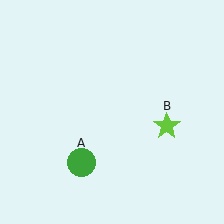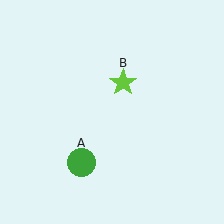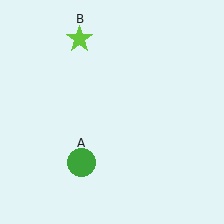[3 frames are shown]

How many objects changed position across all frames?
1 object changed position: lime star (object B).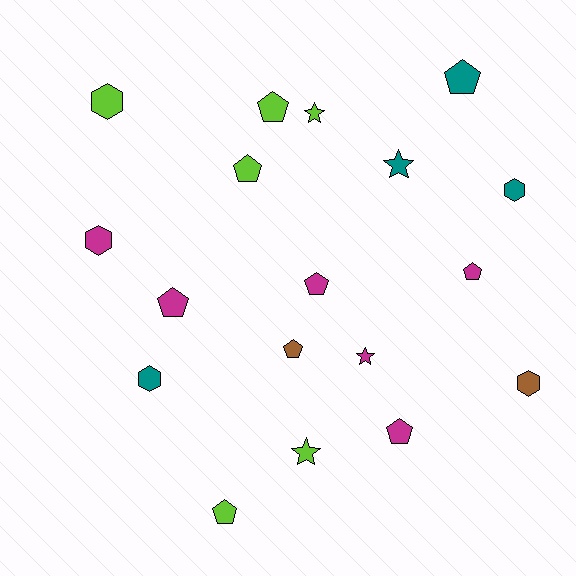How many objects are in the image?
There are 18 objects.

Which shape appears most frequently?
Pentagon, with 9 objects.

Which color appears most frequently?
Lime, with 6 objects.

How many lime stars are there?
There are 2 lime stars.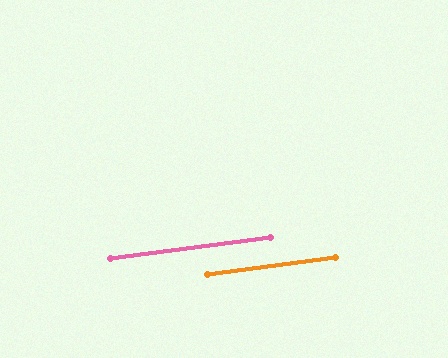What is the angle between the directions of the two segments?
Approximately 0 degrees.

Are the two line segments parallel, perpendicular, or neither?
Parallel — their directions differ by only 0.1°.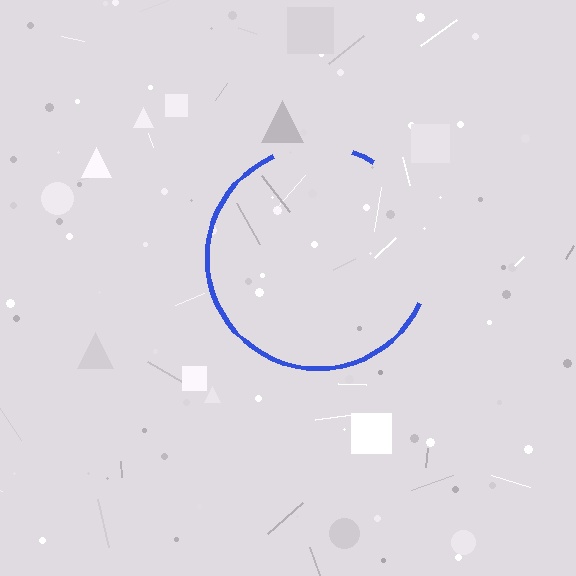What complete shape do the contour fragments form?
The contour fragments form a circle.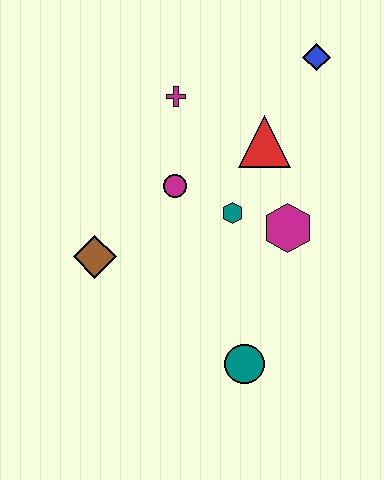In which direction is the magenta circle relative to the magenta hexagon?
The magenta circle is to the left of the magenta hexagon.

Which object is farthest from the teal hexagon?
The blue diamond is farthest from the teal hexagon.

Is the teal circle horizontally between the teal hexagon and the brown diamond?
No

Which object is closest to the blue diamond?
The red triangle is closest to the blue diamond.